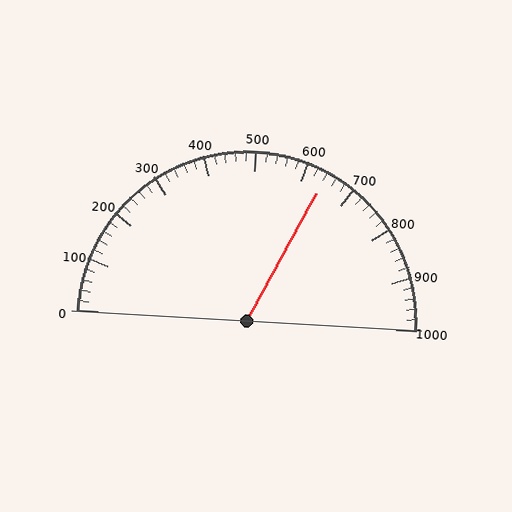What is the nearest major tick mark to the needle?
The nearest major tick mark is 600.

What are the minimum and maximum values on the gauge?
The gauge ranges from 0 to 1000.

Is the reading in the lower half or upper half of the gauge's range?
The reading is in the upper half of the range (0 to 1000).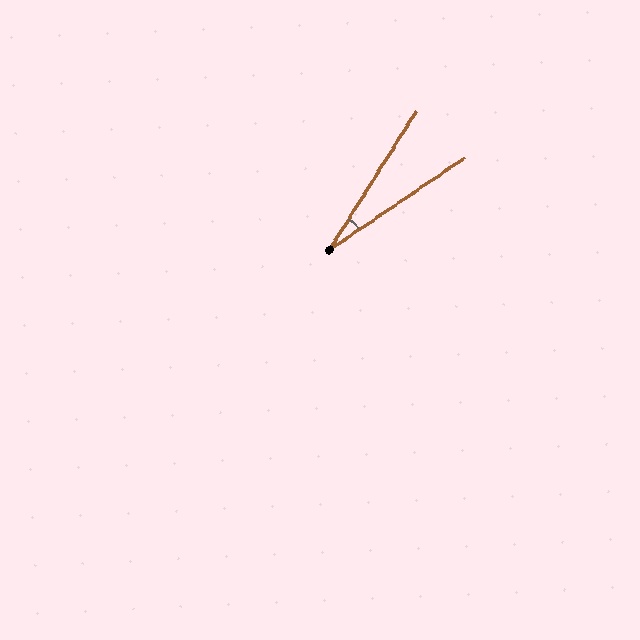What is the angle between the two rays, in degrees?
Approximately 23 degrees.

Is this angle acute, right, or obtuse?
It is acute.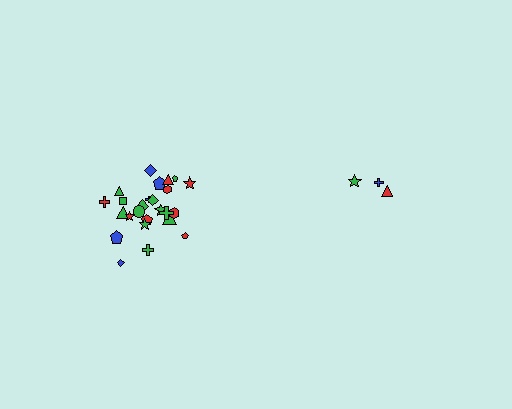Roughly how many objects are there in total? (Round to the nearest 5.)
Roughly 30 objects in total.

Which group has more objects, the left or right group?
The left group.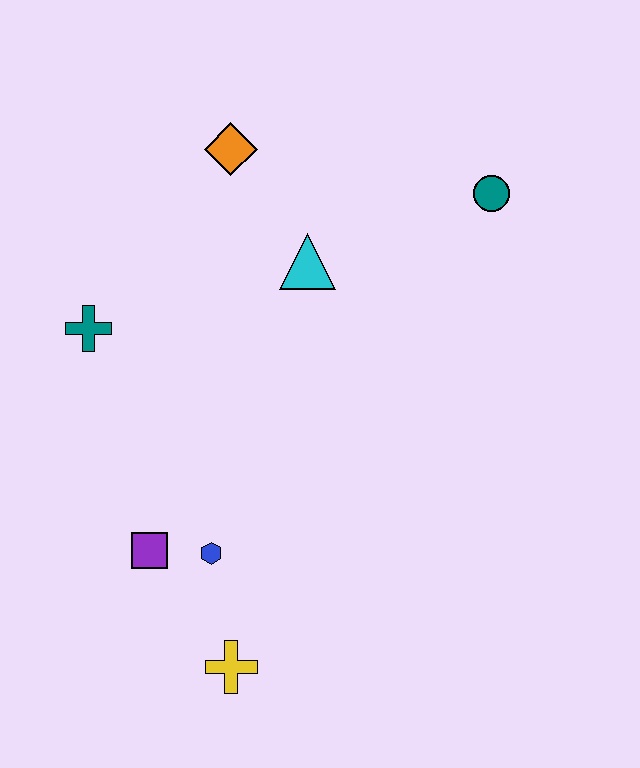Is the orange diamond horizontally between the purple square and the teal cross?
No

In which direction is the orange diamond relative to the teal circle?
The orange diamond is to the left of the teal circle.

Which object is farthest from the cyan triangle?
The yellow cross is farthest from the cyan triangle.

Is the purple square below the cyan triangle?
Yes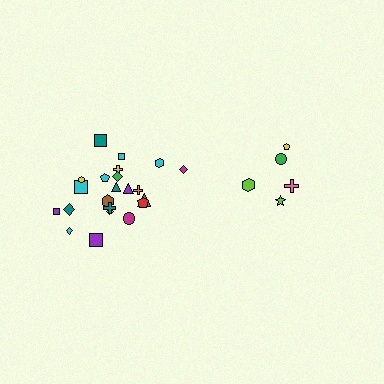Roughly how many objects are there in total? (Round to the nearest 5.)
Roughly 25 objects in total.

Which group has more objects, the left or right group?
The left group.